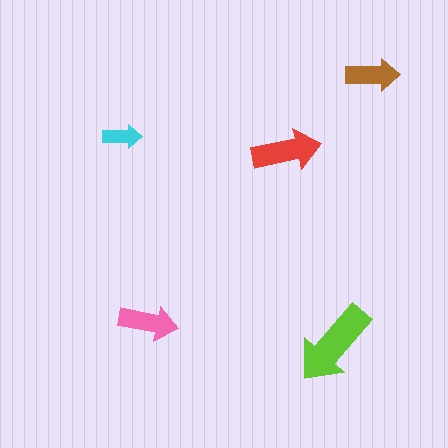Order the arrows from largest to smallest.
the lime one, the red one, the pink one, the brown one, the cyan one.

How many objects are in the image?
There are 5 objects in the image.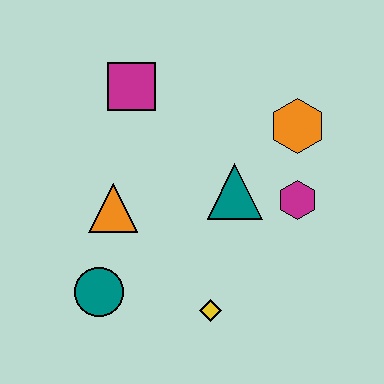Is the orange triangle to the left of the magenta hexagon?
Yes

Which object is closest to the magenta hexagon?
The teal triangle is closest to the magenta hexagon.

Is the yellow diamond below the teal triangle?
Yes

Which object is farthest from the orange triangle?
The orange hexagon is farthest from the orange triangle.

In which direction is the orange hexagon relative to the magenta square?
The orange hexagon is to the right of the magenta square.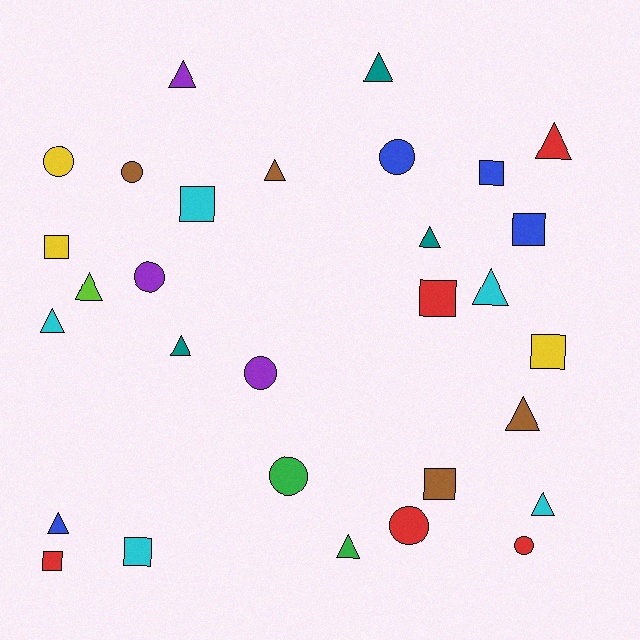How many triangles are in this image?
There are 13 triangles.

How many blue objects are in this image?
There are 4 blue objects.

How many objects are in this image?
There are 30 objects.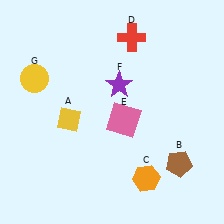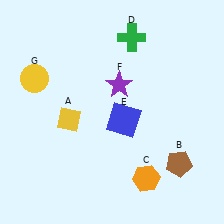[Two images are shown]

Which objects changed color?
D changed from red to green. E changed from pink to blue.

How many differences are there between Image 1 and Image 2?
There are 2 differences between the two images.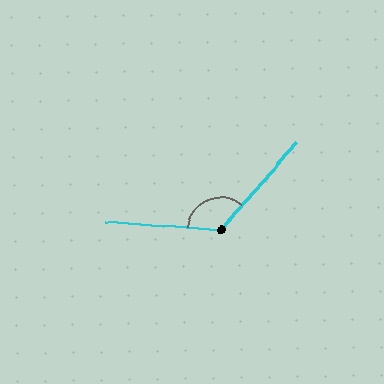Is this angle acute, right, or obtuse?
It is obtuse.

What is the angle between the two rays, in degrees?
Approximately 127 degrees.